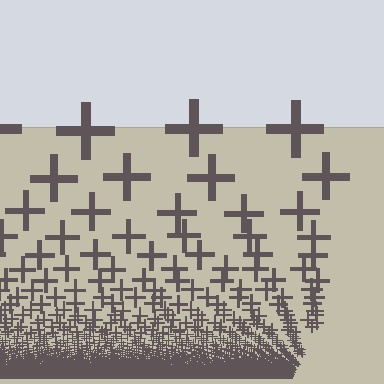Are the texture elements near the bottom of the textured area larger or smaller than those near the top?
Smaller. The gradient is inverted — elements near the bottom are smaller and denser.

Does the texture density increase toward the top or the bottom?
Density increases toward the bottom.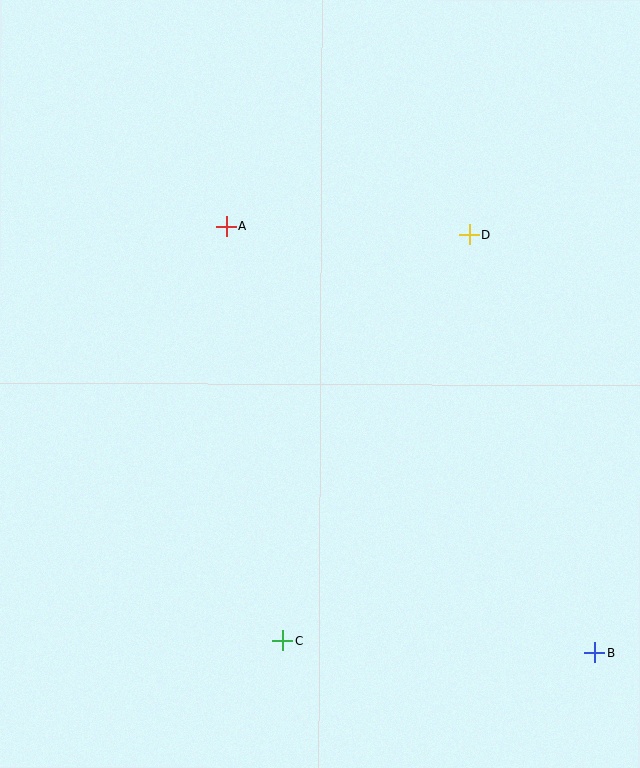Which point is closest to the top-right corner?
Point D is closest to the top-right corner.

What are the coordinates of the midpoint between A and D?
The midpoint between A and D is at (348, 230).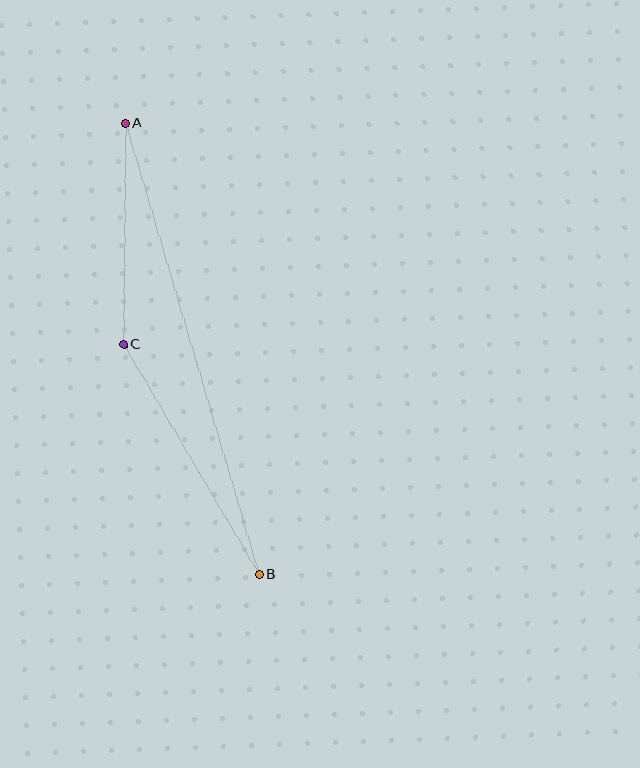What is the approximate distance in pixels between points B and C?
The distance between B and C is approximately 267 pixels.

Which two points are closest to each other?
Points A and C are closest to each other.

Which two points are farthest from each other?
Points A and B are farthest from each other.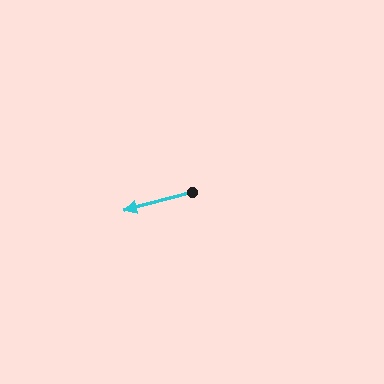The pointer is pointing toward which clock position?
Roughly 8 o'clock.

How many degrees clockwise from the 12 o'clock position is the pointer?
Approximately 255 degrees.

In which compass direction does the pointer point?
West.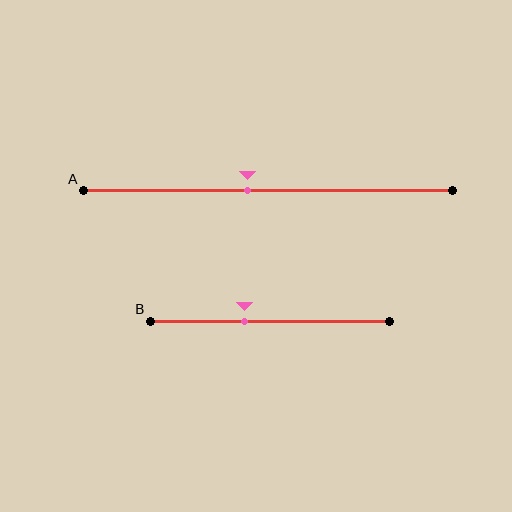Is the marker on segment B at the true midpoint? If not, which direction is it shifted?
No, the marker on segment B is shifted to the left by about 11% of the segment length.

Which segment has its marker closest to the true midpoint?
Segment A has its marker closest to the true midpoint.